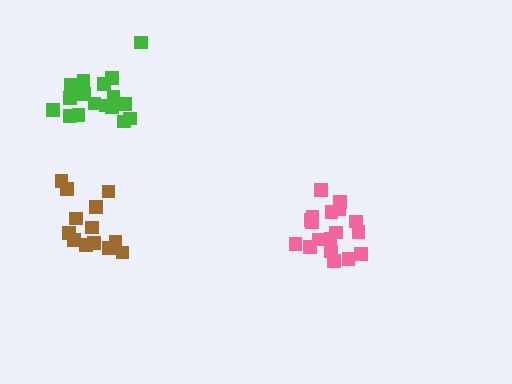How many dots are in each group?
Group 1: 14 dots, Group 2: 18 dots, Group 3: 17 dots (49 total).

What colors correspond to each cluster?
The clusters are colored: brown, pink, green.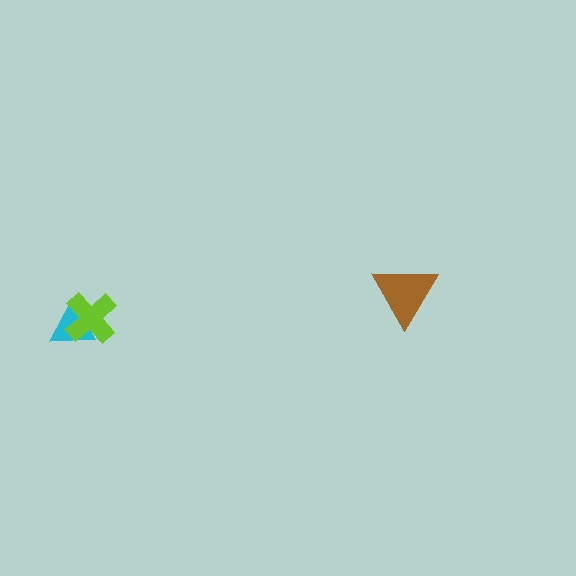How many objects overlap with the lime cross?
1 object overlaps with the lime cross.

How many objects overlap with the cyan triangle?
1 object overlaps with the cyan triangle.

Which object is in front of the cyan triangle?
The lime cross is in front of the cyan triangle.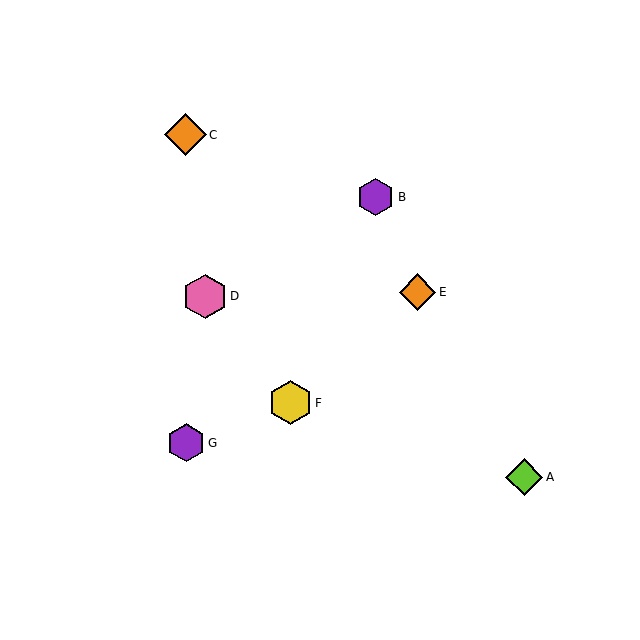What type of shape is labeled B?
Shape B is a purple hexagon.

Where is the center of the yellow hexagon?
The center of the yellow hexagon is at (291, 403).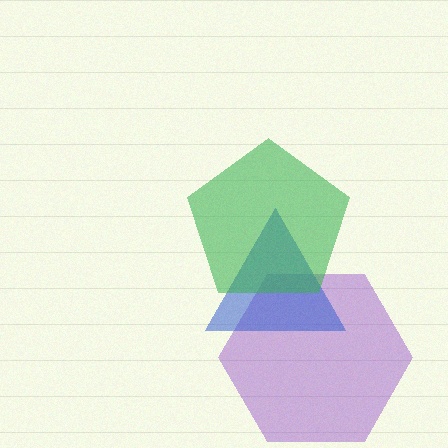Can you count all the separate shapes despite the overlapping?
Yes, there are 3 separate shapes.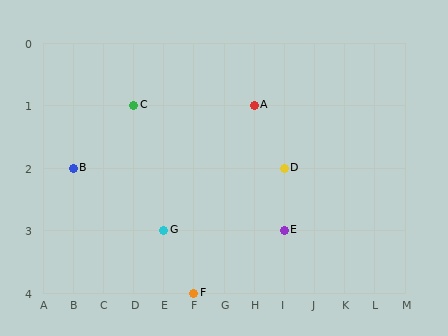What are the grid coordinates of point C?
Point C is at grid coordinates (D, 1).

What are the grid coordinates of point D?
Point D is at grid coordinates (I, 2).